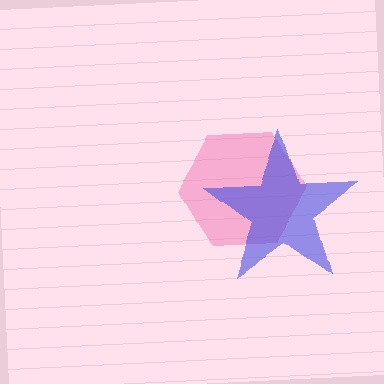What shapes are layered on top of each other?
The layered shapes are: a pink hexagon, a blue star.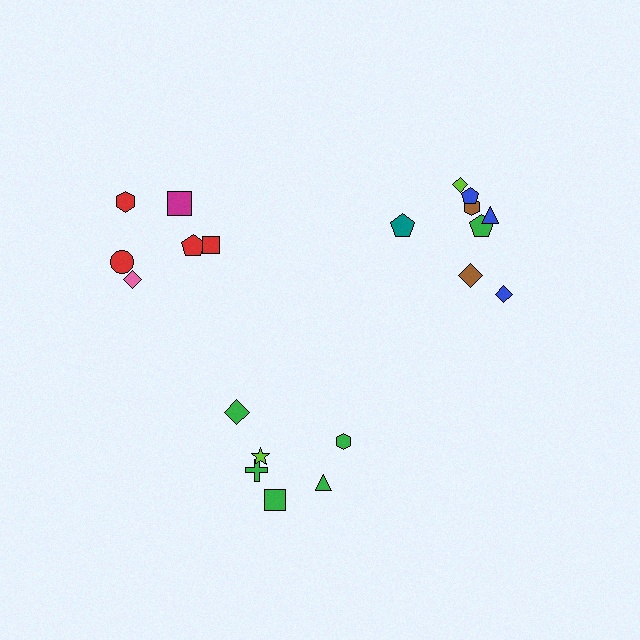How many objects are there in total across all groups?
There are 20 objects.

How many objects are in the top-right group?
There are 8 objects.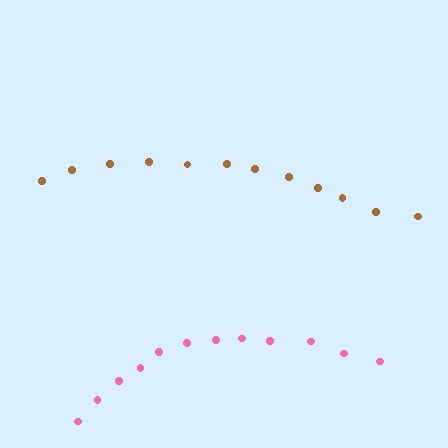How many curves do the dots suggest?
There are 2 distinct paths.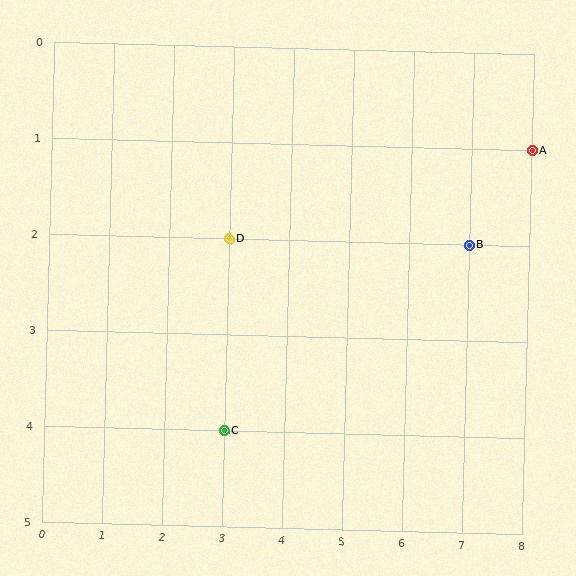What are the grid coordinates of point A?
Point A is at grid coordinates (8, 1).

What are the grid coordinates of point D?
Point D is at grid coordinates (3, 2).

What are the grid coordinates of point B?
Point B is at grid coordinates (7, 2).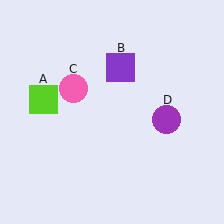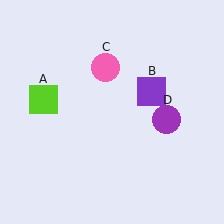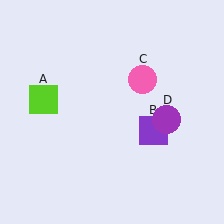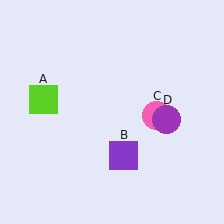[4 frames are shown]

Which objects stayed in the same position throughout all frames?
Lime square (object A) and purple circle (object D) remained stationary.